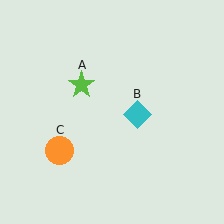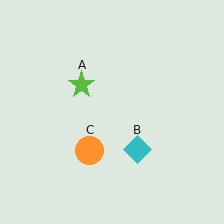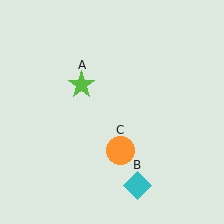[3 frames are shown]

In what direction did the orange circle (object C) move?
The orange circle (object C) moved right.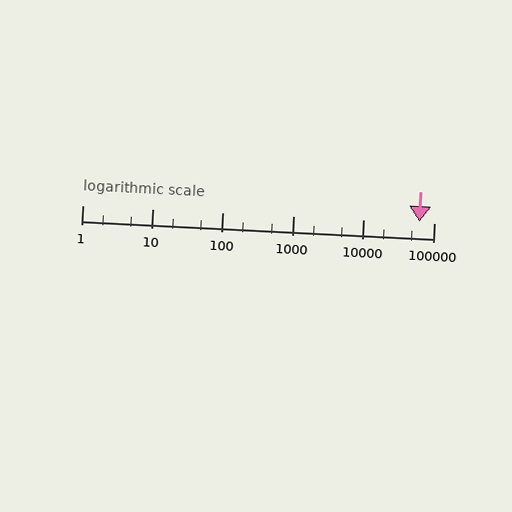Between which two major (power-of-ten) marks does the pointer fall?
The pointer is between 10000 and 100000.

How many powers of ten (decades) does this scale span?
The scale spans 5 decades, from 1 to 100000.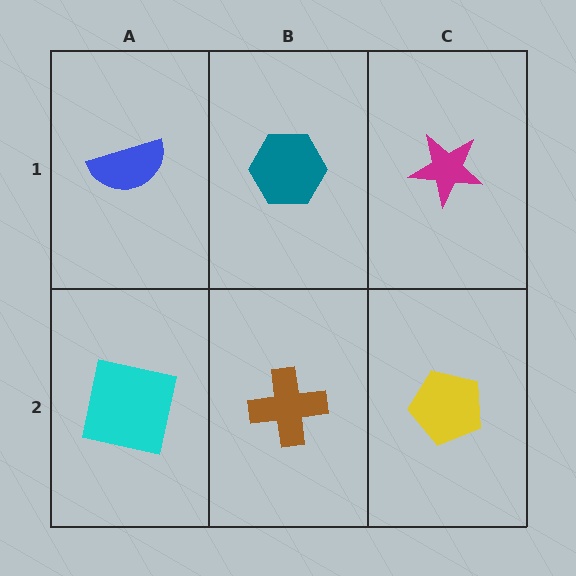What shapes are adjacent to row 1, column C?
A yellow pentagon (row 2, column C), a teal hexagon (row 1, column B).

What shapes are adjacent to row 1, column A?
A cyan square (row 2, column A), a teal hexagon (row 1, column B).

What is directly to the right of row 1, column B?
A magenta star.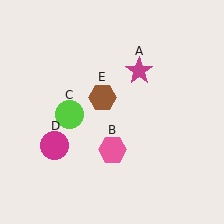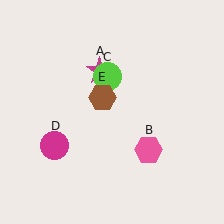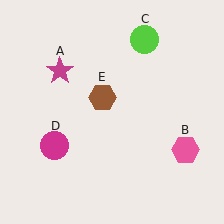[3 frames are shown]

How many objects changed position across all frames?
3 objects changed position: magenta star (object A), pink hexagon (object B), lime circle (object C).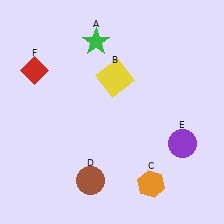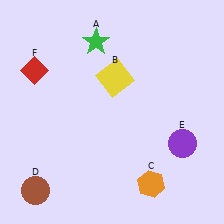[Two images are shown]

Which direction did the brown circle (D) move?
The brown circle (D) moved left.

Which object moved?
The brown circle (D) moved left.